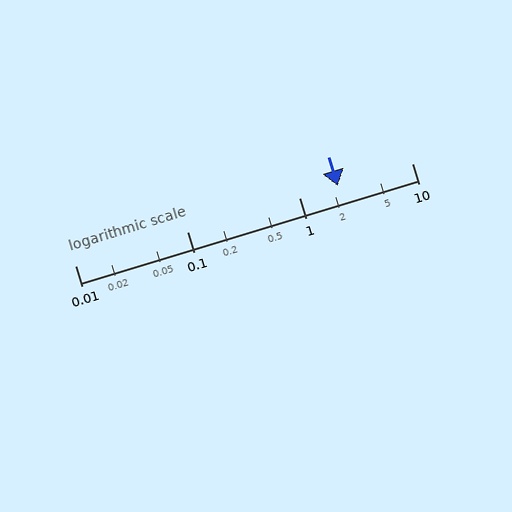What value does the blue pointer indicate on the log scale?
The pointer indicates approximately 2.2.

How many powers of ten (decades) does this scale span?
The scale spans 3 decades, from 0.01 to 10.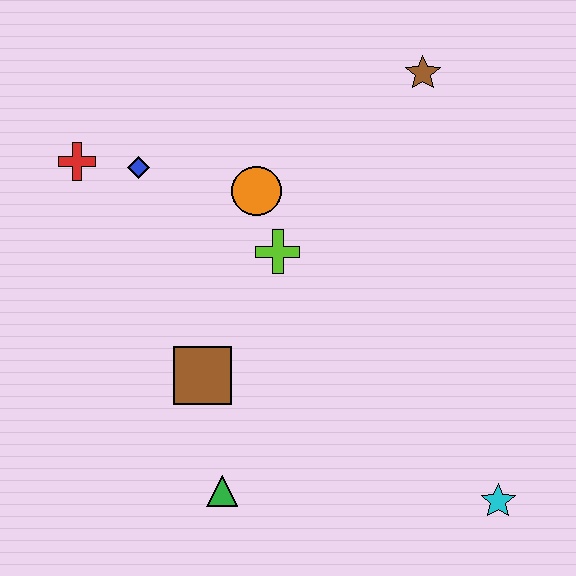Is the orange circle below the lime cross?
No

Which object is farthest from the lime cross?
The cyan star is farthest from the lime cross.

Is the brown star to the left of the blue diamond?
No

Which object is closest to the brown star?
The orange circle is closest to the brown star.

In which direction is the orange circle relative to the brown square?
The orange circle is above the brown square.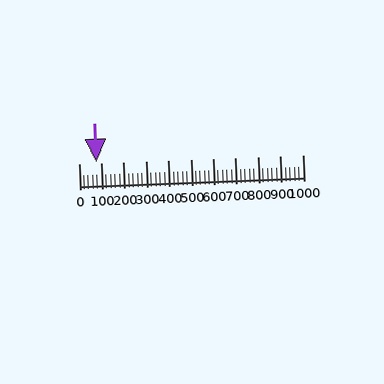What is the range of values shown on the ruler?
The ruler shows values from 0 to 1000.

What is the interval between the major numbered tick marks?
The major tick marks are spaced 100 units apart.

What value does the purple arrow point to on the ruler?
The purple arrow points to approximately 80.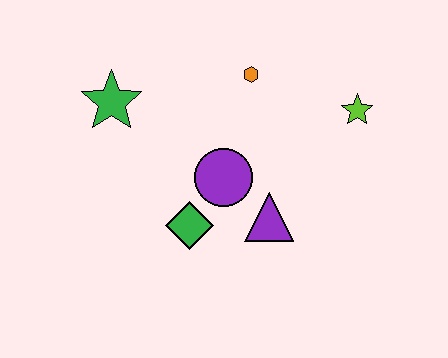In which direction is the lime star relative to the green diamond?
The lime star is to the right of the green diamond.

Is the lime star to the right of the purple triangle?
Yes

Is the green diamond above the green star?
No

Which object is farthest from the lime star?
The green star is farthest from the lime star.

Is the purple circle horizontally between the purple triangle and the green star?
Yes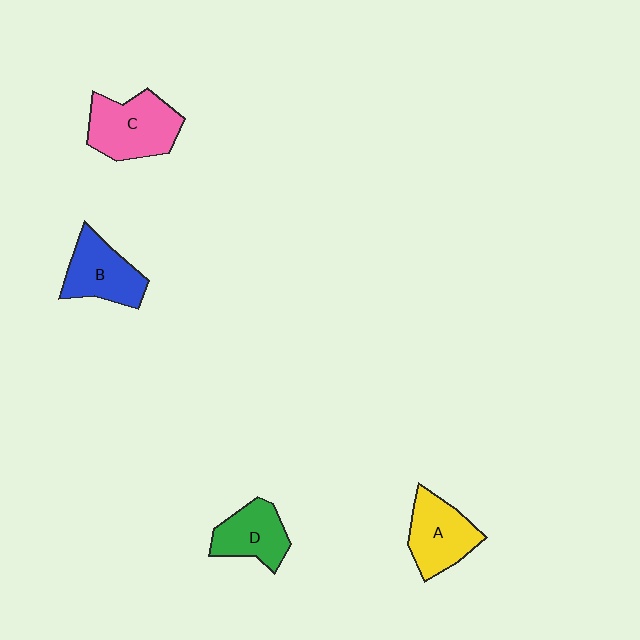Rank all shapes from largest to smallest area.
From largest to smallest: C (pink), A (yellow), B (blue), D (green).